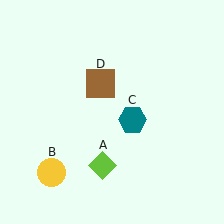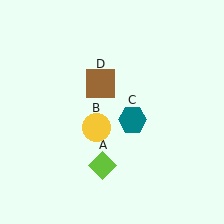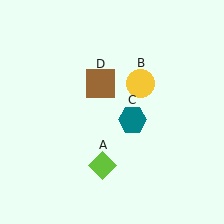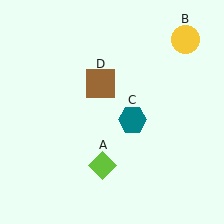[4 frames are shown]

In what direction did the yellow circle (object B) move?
The yellow circle (object B) moved up and to the right.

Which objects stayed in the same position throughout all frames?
Lime diamond (object A) and teal hexagon (object C) and brown square (object D) remained stationary.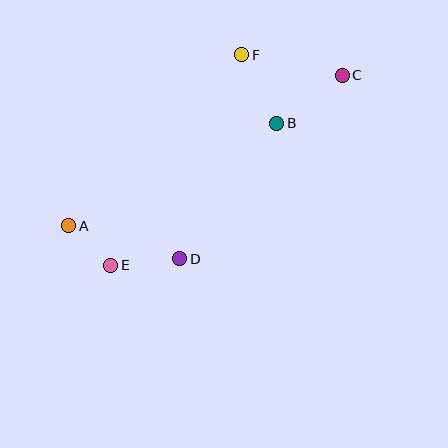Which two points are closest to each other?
Points A and E are closest to each other.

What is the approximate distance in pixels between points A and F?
The distance between A and F is approximately 243 pixels.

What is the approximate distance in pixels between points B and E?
The distance between B and E is approximately 219 pixels.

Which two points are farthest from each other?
Points A and C are farthest from each other.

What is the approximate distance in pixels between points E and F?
The distance between E and F is approximately 248 pixels.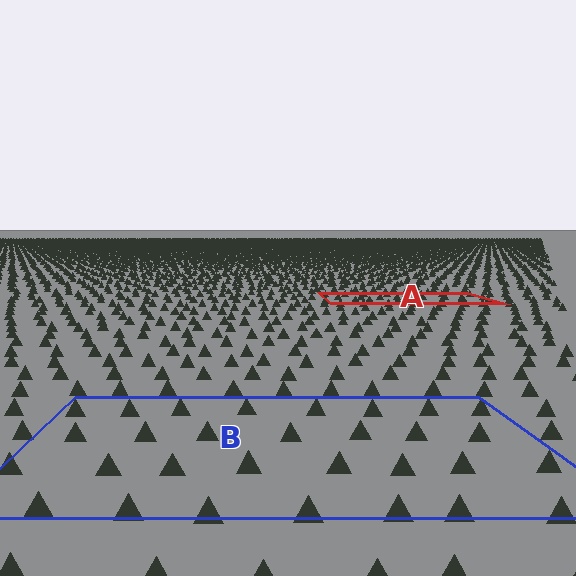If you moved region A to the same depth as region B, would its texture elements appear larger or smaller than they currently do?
They would appear larger. At a closer depth, the same texture elements are projected at a bigger on-screen size.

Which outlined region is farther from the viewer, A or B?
Region A is farther from the viewer — the texture elements inside it appear smaller and more densely packed.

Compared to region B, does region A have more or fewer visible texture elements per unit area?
Region A has more texture elements per unit area — they are packed more densely because it is farther away.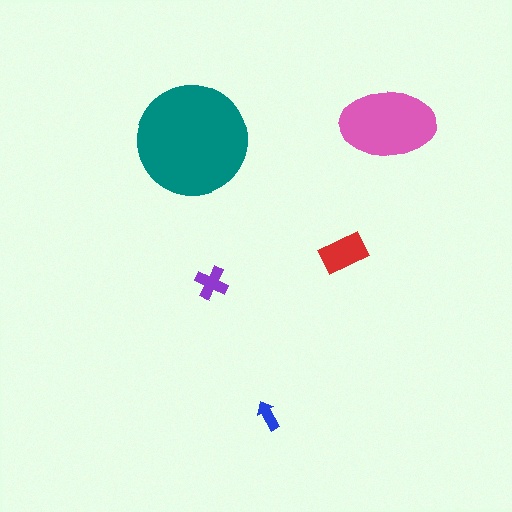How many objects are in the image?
There are 5 objects in the image.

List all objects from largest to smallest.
The teal circle, the pink ellipse, the red rectangle, the purple cross, the blue arrow.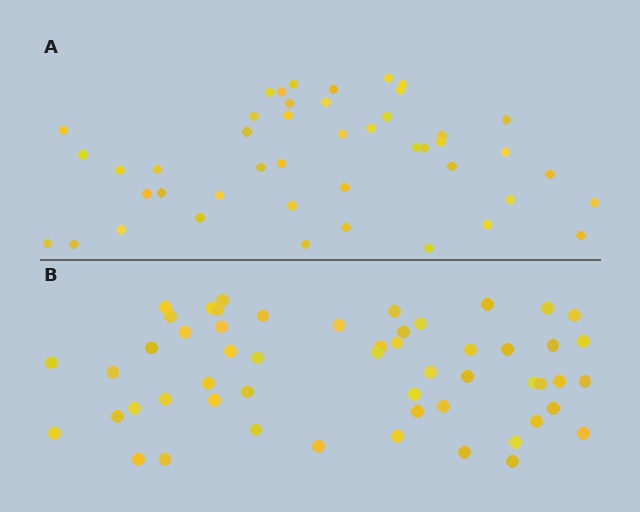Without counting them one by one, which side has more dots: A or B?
Region B (the bottom region) has more dots.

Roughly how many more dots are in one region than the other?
Region B has roughly 8 or so more dots than region A.